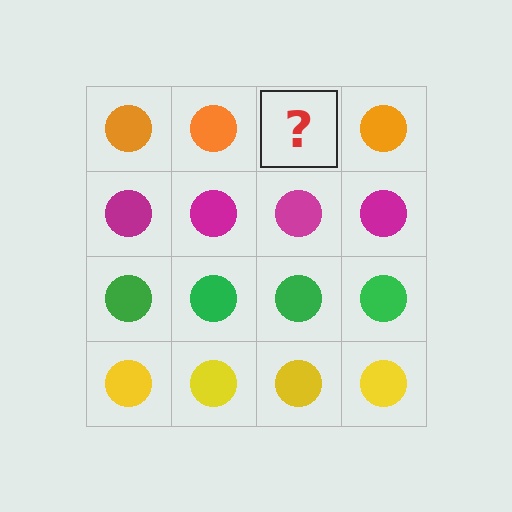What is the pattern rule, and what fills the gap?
The rule is that each row has a consistent color. The gap should be filled with an orange circle.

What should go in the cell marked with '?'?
The missing cell should contain an orange circle.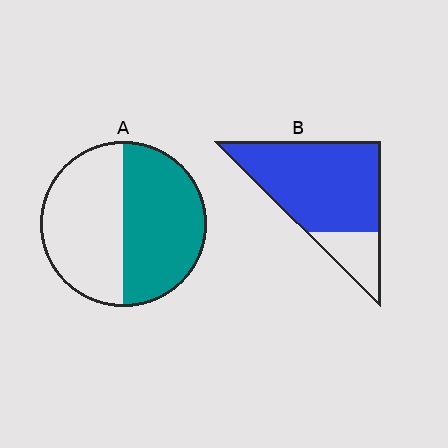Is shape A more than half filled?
Roughly half.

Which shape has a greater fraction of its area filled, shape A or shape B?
Shape B.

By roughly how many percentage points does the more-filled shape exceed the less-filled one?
By roughly 30 percentage points (B over A).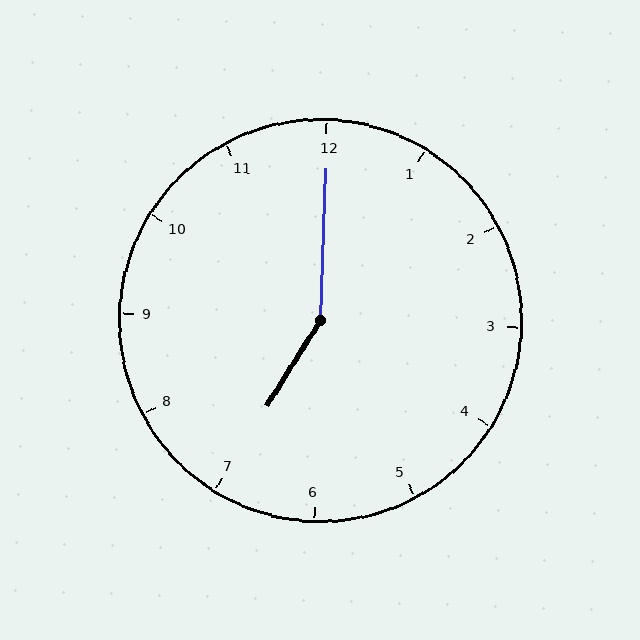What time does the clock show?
7:00.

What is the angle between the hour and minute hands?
Approximately 150 degrees.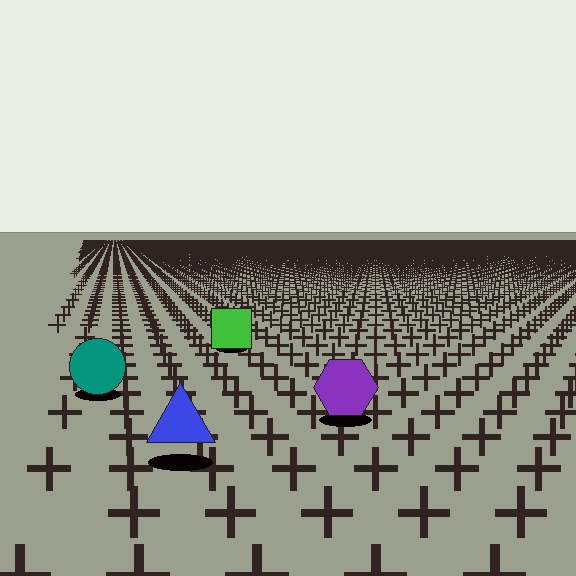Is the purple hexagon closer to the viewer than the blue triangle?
No. The blue triangle is closer — you can tell from the texture gradient: the ground texture is coarser near it.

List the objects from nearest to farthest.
From nearest to farthest: the blue triangle, the purple hexagon, the teal circle, the green square.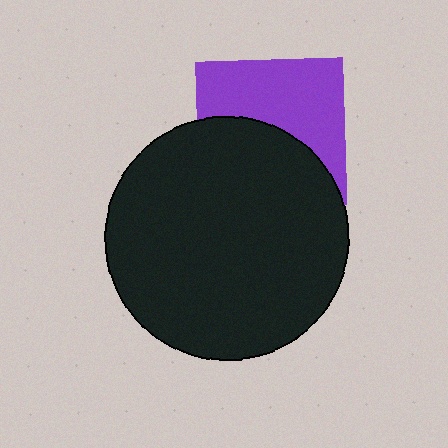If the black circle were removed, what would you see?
You would see the complete purple square.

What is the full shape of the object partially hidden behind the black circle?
The partially hidden object is a purple square.